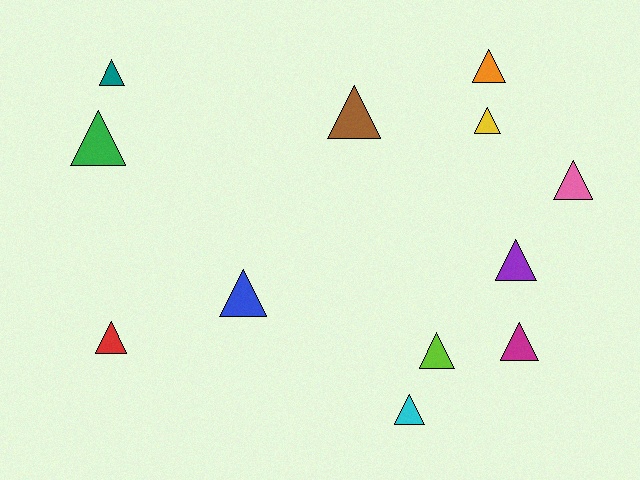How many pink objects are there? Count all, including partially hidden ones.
There is 1 pink object.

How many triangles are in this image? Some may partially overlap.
There are 12 triangles.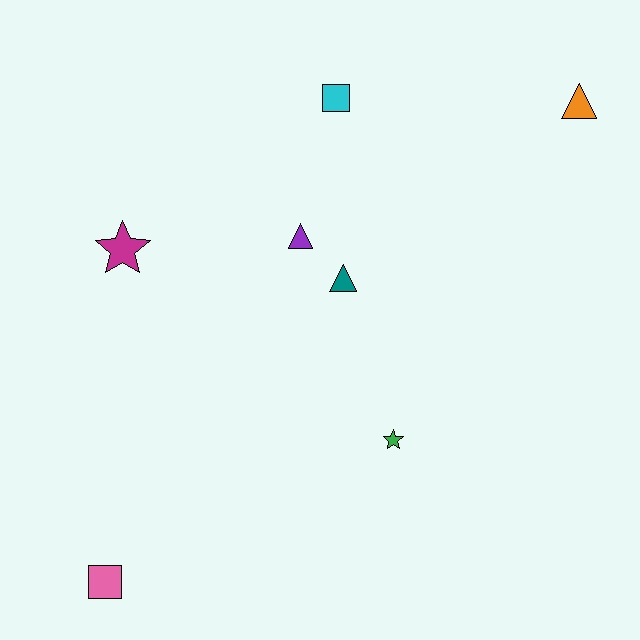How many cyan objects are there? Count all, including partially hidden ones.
There is 1 cyan object.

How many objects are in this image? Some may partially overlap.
There are 7 objects.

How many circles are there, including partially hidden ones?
There are no circles.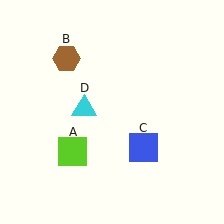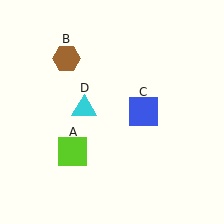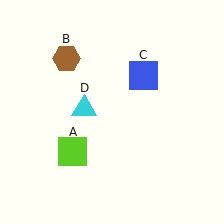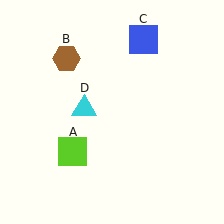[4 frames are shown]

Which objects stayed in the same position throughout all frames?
Lime square (object A) and brown hexagon (object B) and cyan triangle (object D) remained stationary.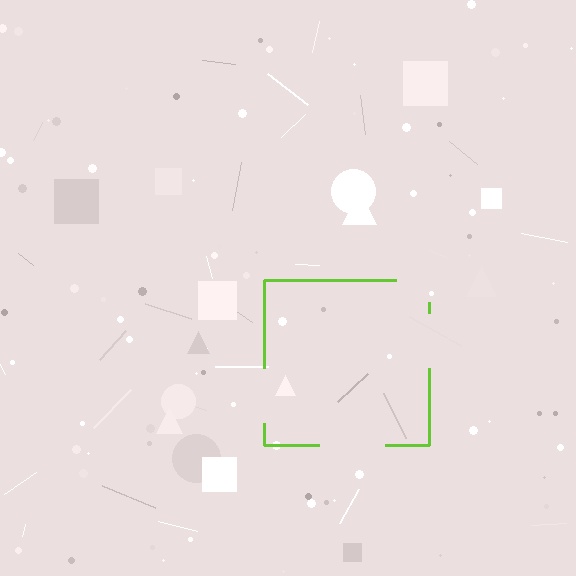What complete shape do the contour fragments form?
The contour fragments form a square.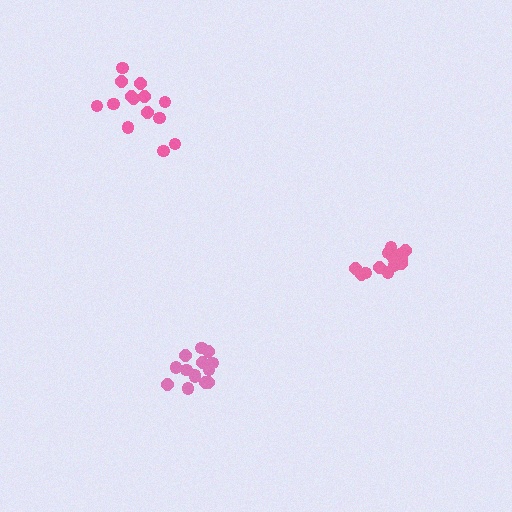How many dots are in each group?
Group 1: 14 dots, Group 2: 14 dots, Group 3: 14 dots (42 total).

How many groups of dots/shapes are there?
There are 3 groups.